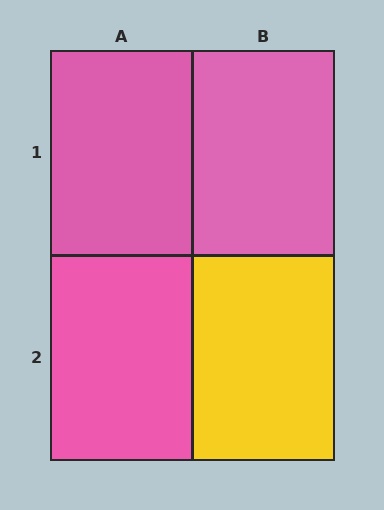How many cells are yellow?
1 cell is yellow.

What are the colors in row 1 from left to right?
Pink, pink.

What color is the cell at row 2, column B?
Yellow.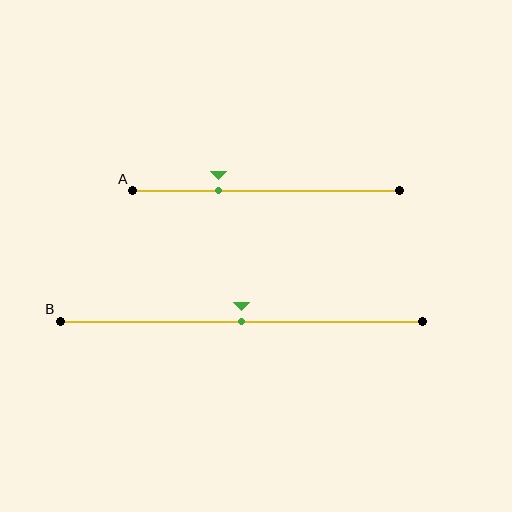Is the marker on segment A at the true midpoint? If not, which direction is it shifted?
No, the marker on segment A is shifted to the left by about 18% of the segment length.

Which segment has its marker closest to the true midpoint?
Segment B has its marker closest to the true midpoint.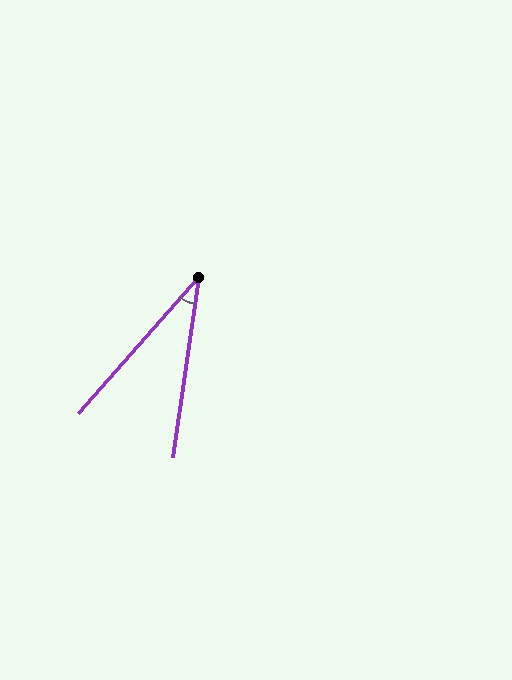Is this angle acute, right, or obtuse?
It is acute.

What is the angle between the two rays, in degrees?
Approximately 33 degrees.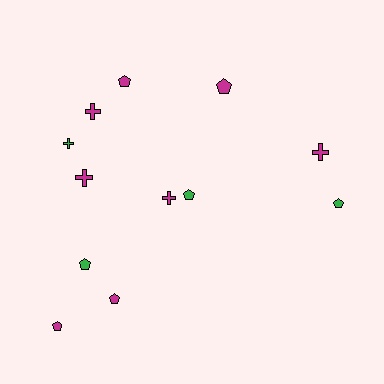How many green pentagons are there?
There are 3 green pentagons.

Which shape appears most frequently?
Pentagon, with 7 objects.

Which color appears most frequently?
Magenta, with 8 objects.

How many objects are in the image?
There are 12 objects.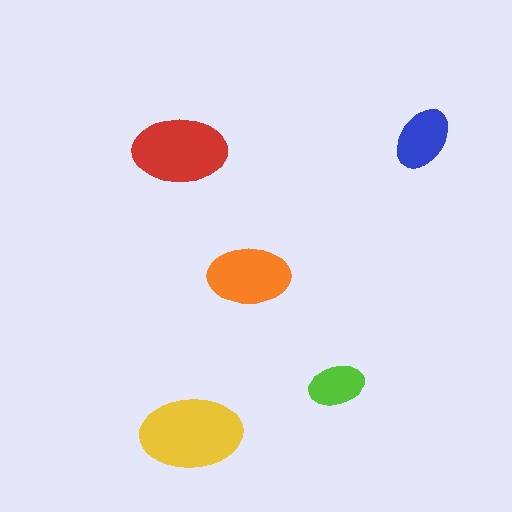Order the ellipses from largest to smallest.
the yellow one, the red one, the orange one, the blue one, the lime one.